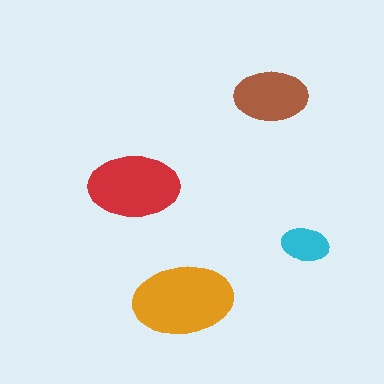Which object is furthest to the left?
The red ellipse is leftmost.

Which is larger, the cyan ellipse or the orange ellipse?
The orange one.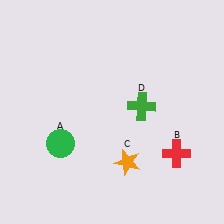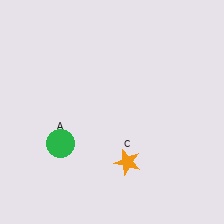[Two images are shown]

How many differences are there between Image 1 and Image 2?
There are 2 differences between the two images.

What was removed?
The red cross (B), the green cross (D) were removed in Image 2.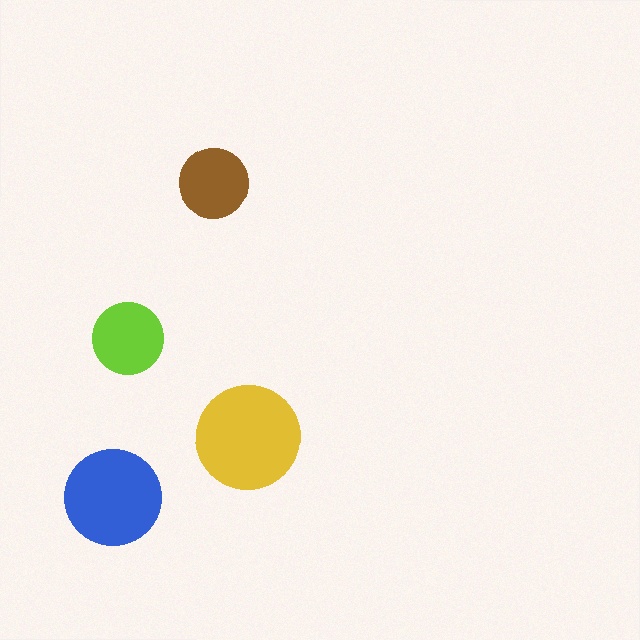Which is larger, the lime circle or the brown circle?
The lime one.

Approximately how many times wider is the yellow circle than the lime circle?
About 1.5 times wider.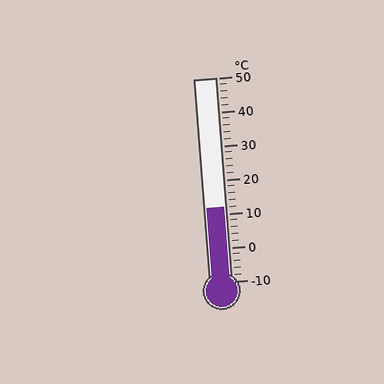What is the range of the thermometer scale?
The thermometer scale ranges from -10°C to 50°C.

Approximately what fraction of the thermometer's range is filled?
The thermometer is filled to approximately 35% of its range.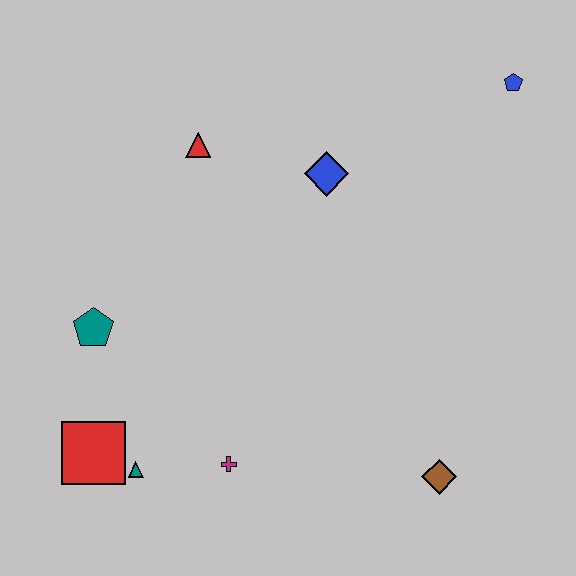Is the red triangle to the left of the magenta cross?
Yes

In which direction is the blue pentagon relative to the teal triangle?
The blue pentagon is above the teal triangle.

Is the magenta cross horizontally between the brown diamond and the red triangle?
Yes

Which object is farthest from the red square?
The blue pentagon is farthest from the red square.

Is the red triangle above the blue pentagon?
No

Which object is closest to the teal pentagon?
The red square is closest to the teal pentagon.